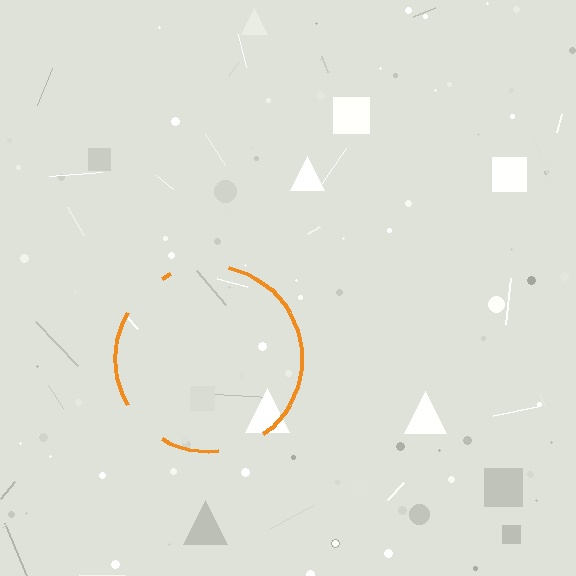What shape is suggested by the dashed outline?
The dashed outline suggests a circle.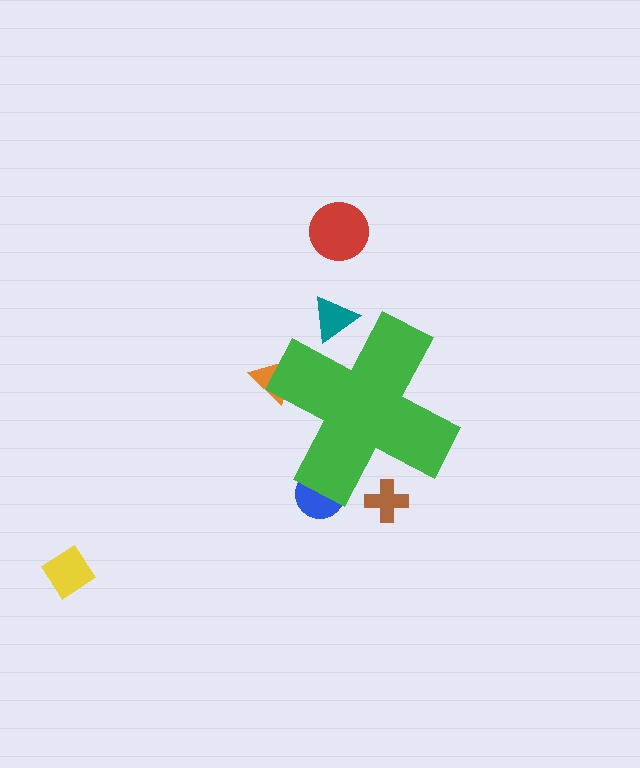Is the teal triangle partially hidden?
Yes, the teal triangle is partially hidden behind the green cross.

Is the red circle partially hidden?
No, the red circle is fully visible.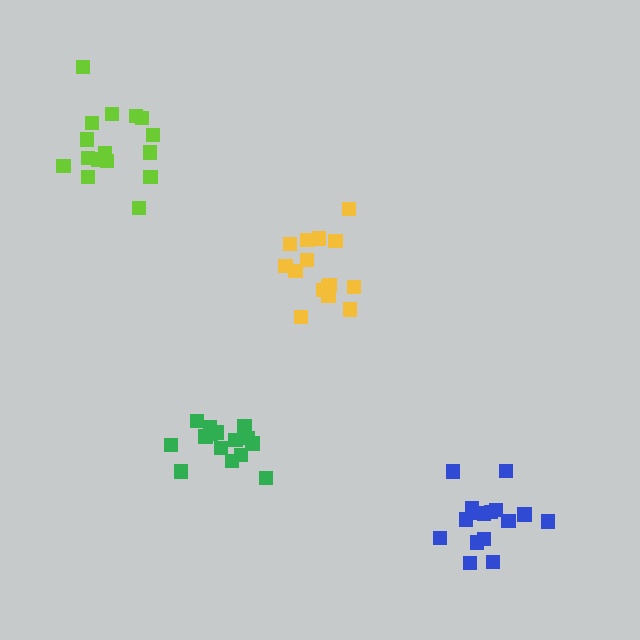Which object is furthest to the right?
The blue cluster is rightmost.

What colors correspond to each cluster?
The clusters are colored: yellow, lime, blue, green.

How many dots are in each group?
Group 1: 15 dots, Group 2: 16 dots, Group 3: 17 dots, Group 4: 15 dots (63 total).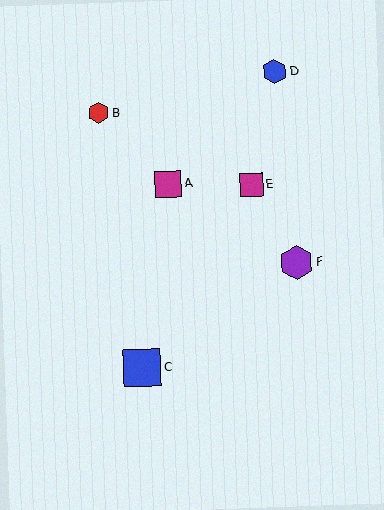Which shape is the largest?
The blue square (labeled C) is the largest.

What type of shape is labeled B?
Shape B is a red hexagon.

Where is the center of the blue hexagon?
The center of the blue hexagon is at (274, 72).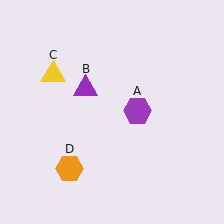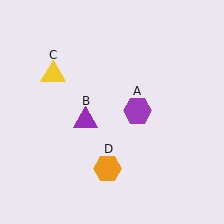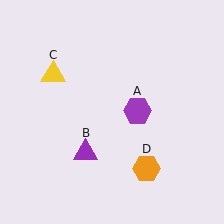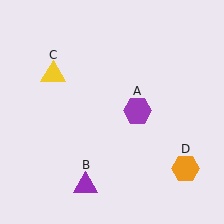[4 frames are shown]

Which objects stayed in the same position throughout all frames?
Purple hexagon (object A) and yellow triangle (object C) remained stationary.